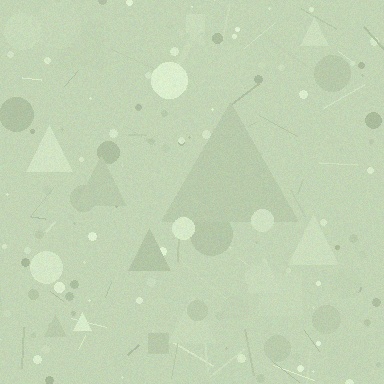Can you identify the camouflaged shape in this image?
The camouflaged shape is a triangle.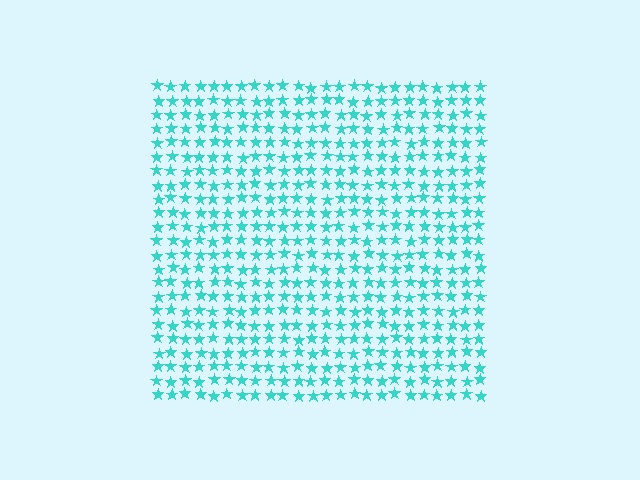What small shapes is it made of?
It is made of small stars.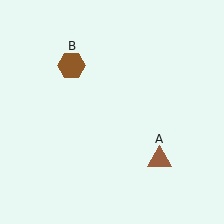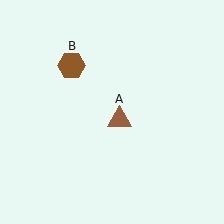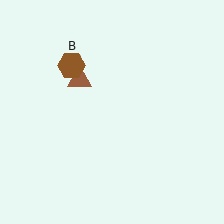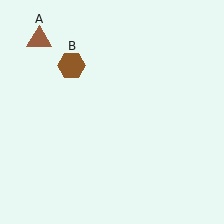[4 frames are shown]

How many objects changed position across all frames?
1 object changed position: brown triangle (object A).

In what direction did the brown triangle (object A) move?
The brown triangle (object A) moved up and to the left.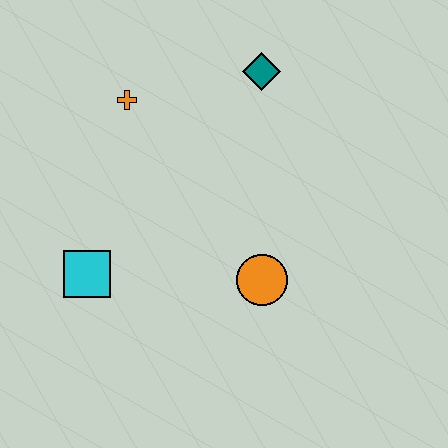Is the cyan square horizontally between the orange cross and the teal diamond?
No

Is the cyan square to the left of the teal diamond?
Yes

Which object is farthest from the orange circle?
The orange cross is farthest from the orange circle.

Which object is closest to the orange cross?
The teal diamond is closest to the orange cross.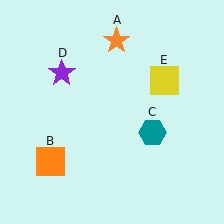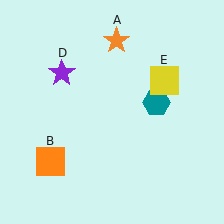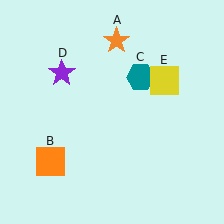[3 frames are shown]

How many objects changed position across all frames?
1 object changed position: teal hexagon (object C).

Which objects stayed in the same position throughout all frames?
Orange star (object A) and orange square (object B) and purple star (object D) and yellow square (object E) remained stationary.